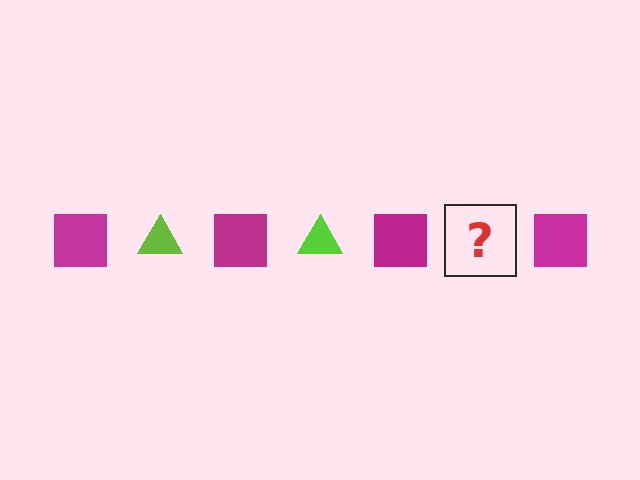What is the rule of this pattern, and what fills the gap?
The rule is that the pattern alternates between magenta square and lime triangle. The gap should be filled with a lime triangle.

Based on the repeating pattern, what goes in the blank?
The blank should be a lime triangle.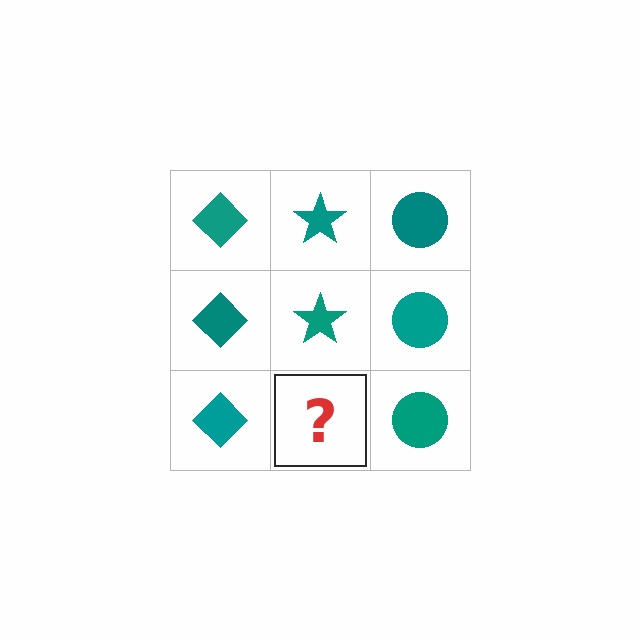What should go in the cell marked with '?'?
The missing cell should contain a teal star.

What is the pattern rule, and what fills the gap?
The rule is that each column has a consistent shape. The gap should be filled with a teal star.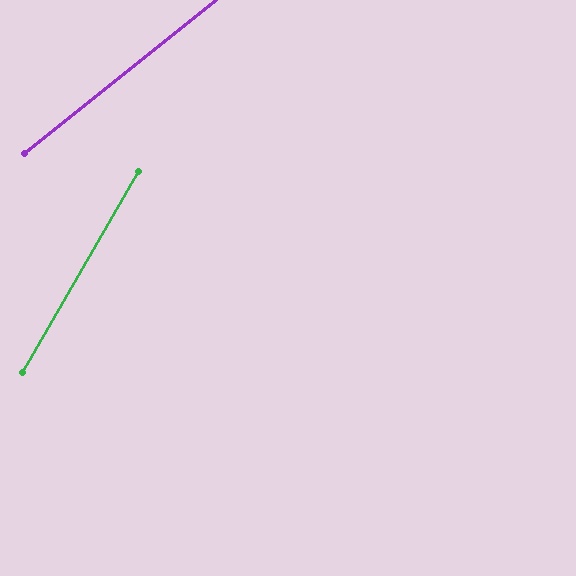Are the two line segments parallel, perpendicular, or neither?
Neither parallel nor perpendicular — they differ by about 21°.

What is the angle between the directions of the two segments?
Approximately 21 degrees.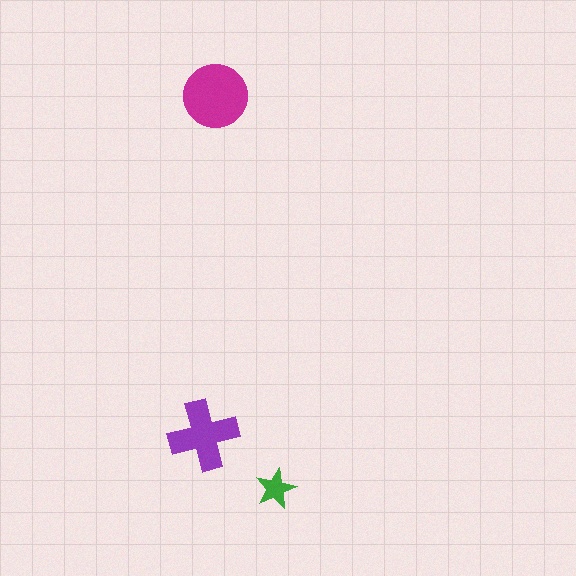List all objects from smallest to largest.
The green star, the purple cross, the magenta circle.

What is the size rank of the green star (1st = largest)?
3rd.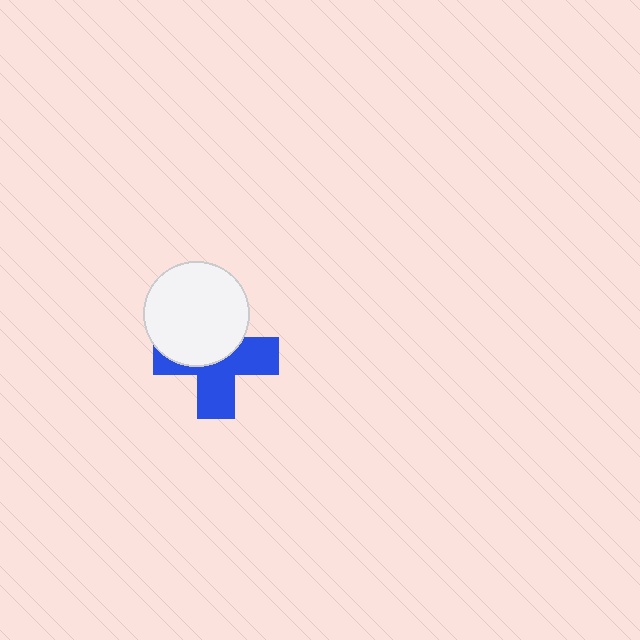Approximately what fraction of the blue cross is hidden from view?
Roughly 45% of the blue cross is hidden behind the white circle.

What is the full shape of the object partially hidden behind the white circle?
The partially hidden object is a blue cross.